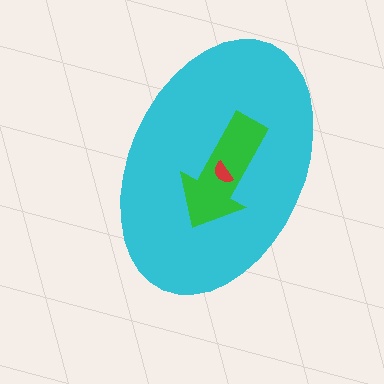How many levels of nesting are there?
3.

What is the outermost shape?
The cyan ellipse.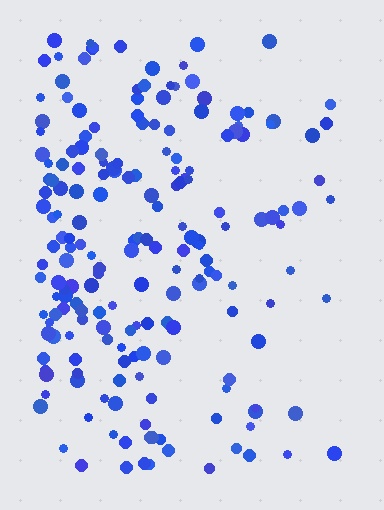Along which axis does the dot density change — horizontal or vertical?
Horizontal.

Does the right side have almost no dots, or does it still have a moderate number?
Still a moderate number, just noticeably fewer than the left.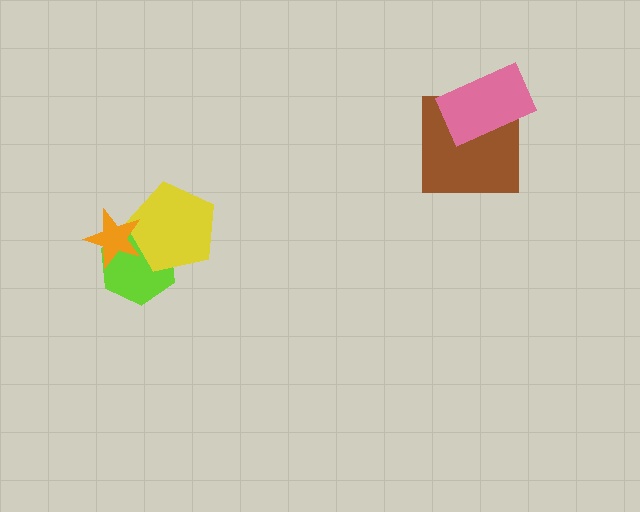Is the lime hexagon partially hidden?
Yes, it is partially covered by another shape.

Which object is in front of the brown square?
The pink rectangle is in front of the brown square.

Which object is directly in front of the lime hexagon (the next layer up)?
The yellow pentagon is directly in front of the lime hexagon.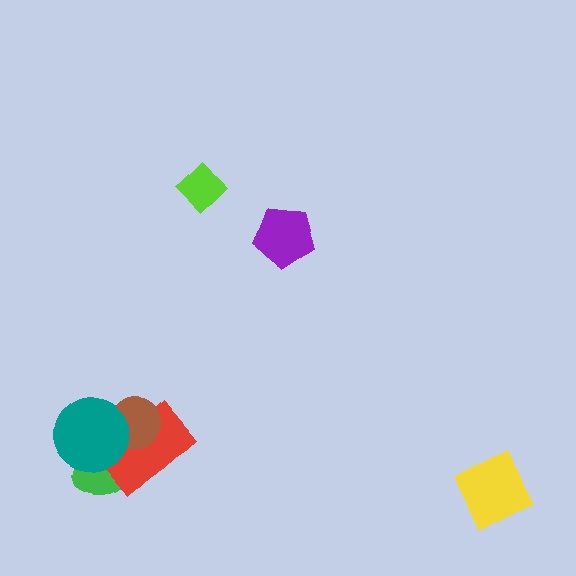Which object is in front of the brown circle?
The teal circle is in front of the brown circle.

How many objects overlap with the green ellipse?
2 objects overlap with the green ellipse.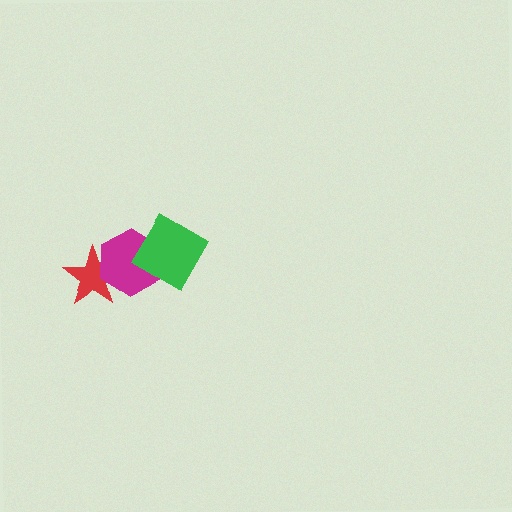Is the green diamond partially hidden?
No, no other shape covers it.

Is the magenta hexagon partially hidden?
Yes, it is partially covered by another shape.